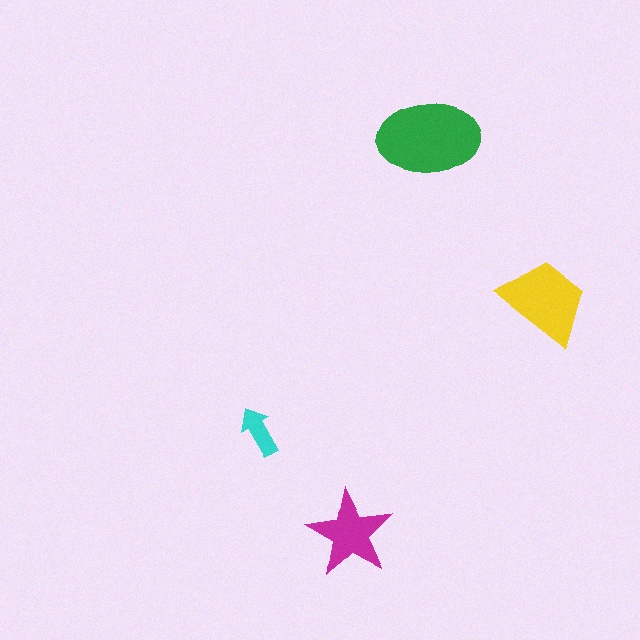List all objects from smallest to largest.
The cyan arrow, the magenta star, the yellow trapezoid, the green ellipse.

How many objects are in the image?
There are 4 objects in the image.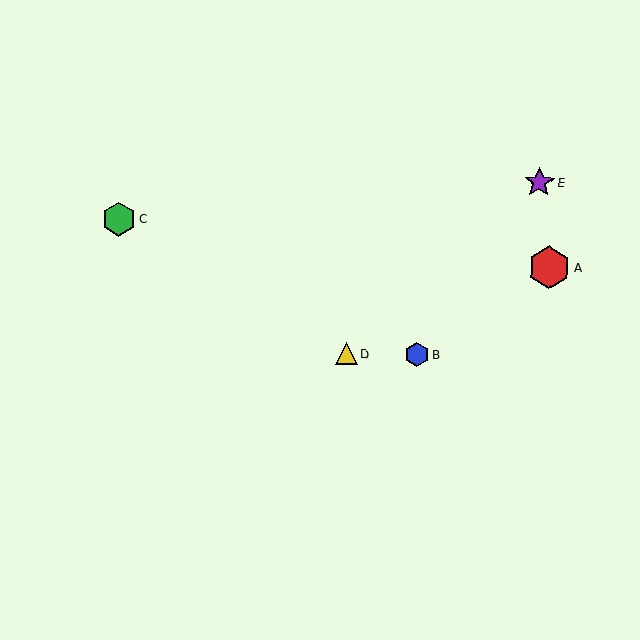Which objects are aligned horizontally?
Objects B, D are aligned horizontally.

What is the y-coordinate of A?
Object A is at y≈268.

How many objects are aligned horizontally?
2 objects (B, D) are aligned horizontally.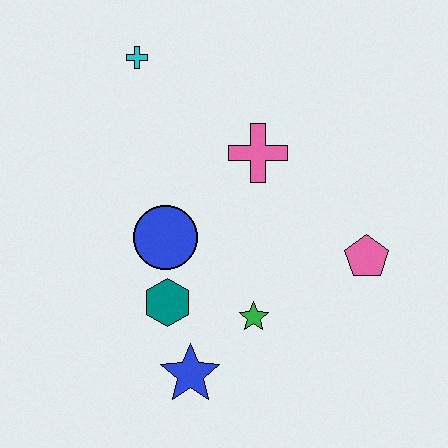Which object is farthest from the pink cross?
The blue star is farthest from the pink cross.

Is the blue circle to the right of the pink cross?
No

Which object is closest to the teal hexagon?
The blue circle is closest to the teal hexagon.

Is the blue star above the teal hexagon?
No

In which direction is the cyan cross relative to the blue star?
The cyan cross is above the blue star.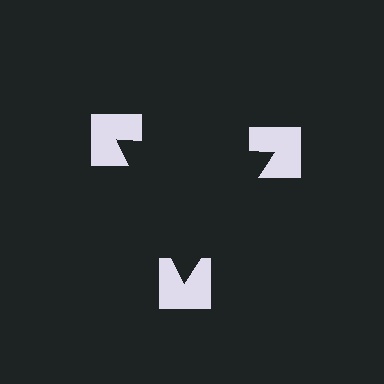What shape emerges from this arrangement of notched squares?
An illusory triangle — its edges are inferred from the aligned wedge cuts in the notched squares, not physically drawn.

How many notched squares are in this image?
There are 3 — one at each vertex of the illusory triangle.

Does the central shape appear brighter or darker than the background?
It typically appears slightly darker than the background, even though no actual brightness change is drawn.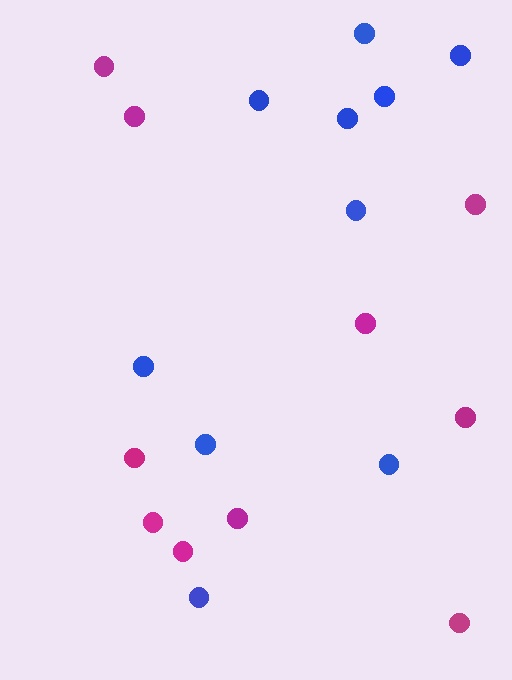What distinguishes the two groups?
There are 2 groups: one group of magenta circles (10) and one group of blue circles (10).